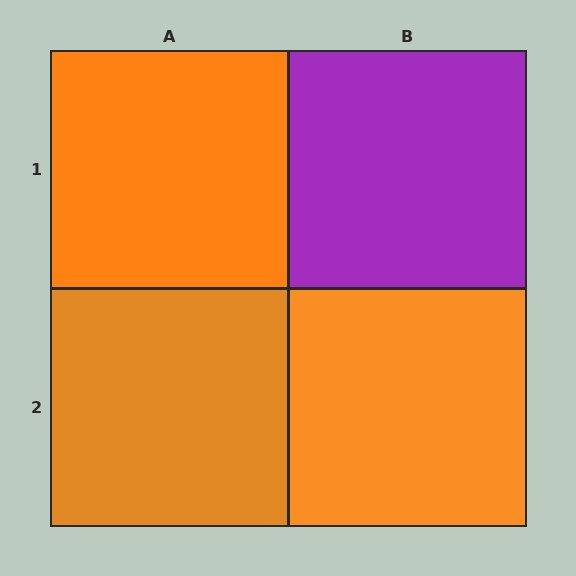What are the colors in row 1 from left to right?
Orange, purple.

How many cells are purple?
1 cell is purple.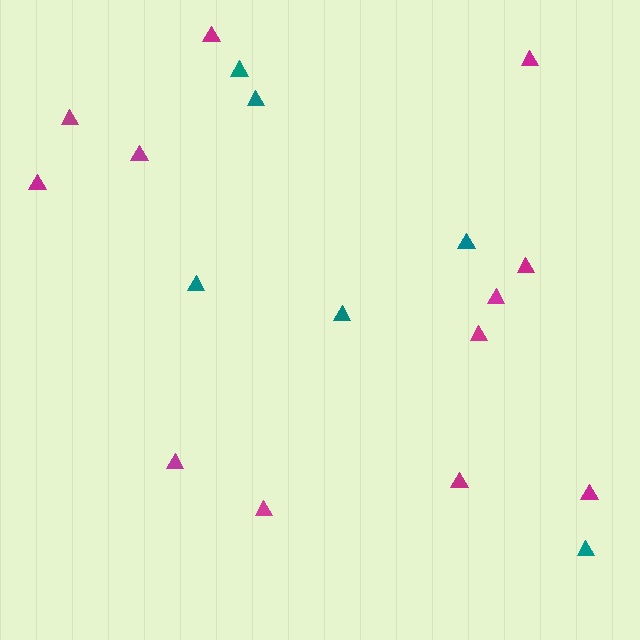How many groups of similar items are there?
There are 2 groups: one group of magenta triangles (12) and one group of teal triangles (6).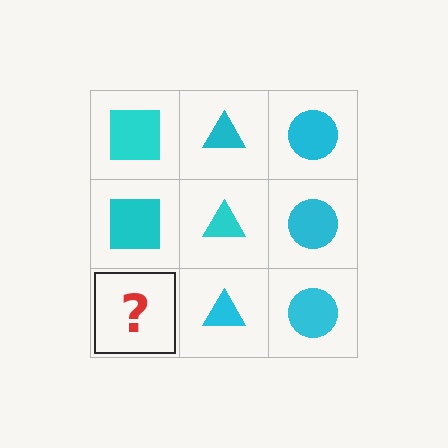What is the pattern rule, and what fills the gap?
The rule is that each column has a consistent shape. The gap should be filled with a cyan square.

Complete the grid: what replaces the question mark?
The question mark should be replaced with a cyan square.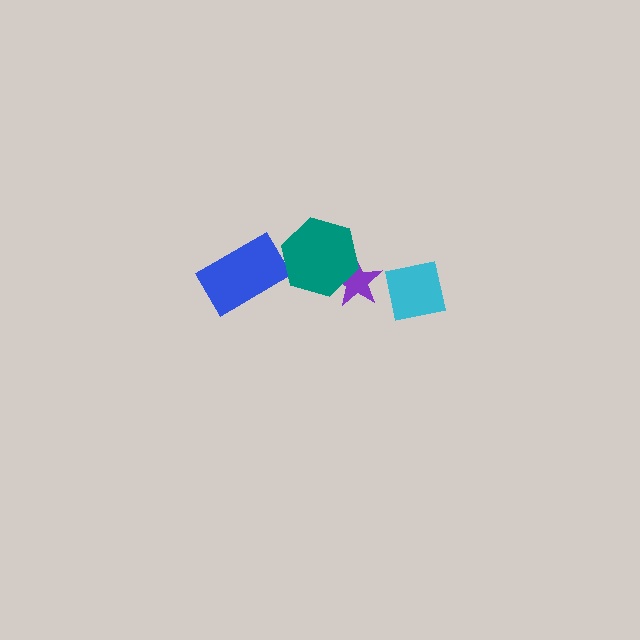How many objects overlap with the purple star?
1 object overlaps with the purple star.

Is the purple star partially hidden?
Yes, it is partially covered by another shape.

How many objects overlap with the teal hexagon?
1 object overlaps with the teal hexagon.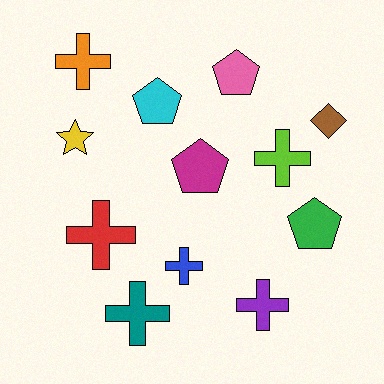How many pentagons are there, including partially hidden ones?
There are 4 pentagons.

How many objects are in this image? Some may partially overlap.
There are 12 objects.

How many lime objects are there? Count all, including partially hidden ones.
There is 1 lime object.